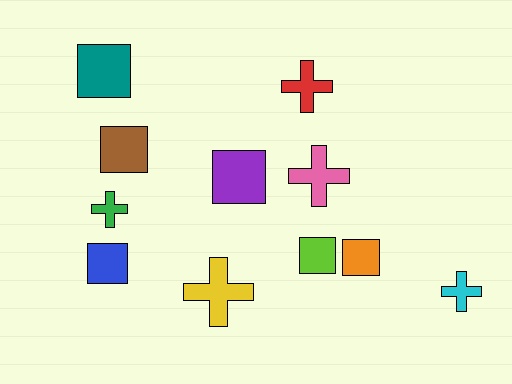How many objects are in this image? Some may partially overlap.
There are 11 objects.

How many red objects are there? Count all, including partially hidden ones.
There is 1 red object.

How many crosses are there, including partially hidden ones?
There are 5 crosses.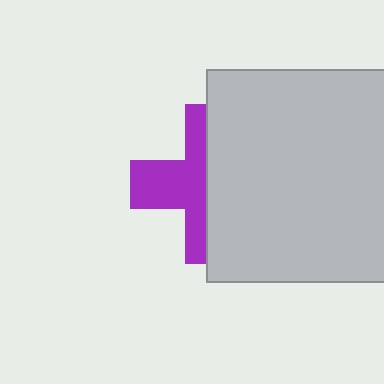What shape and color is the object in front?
The object in front is a light gray square.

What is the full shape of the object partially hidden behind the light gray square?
The partially hidden object is a purple cross.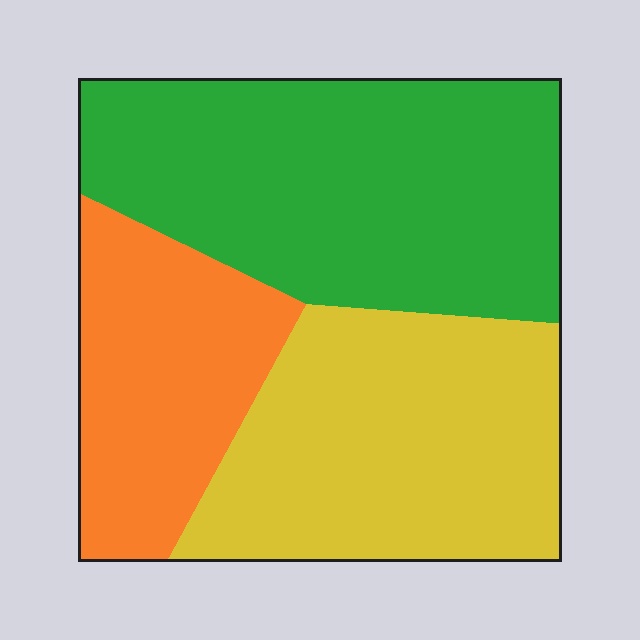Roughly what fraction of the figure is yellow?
Yellow covers about 35% of the figure.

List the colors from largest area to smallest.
From largest to smallest: green, yellow, orange.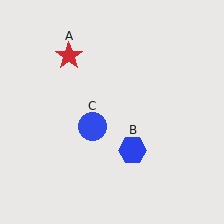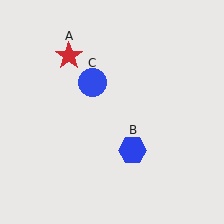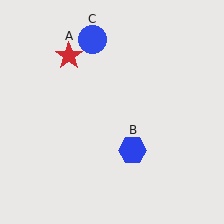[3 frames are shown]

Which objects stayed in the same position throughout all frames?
Red star (object A) and blue hexagon (object B) remained stationary.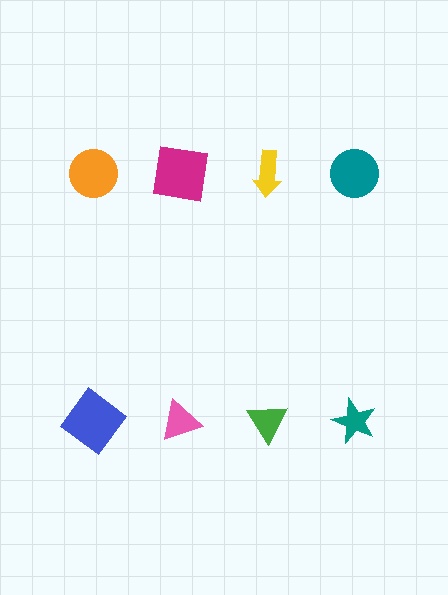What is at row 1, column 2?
A magenta square.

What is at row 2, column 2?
A pink triangle.